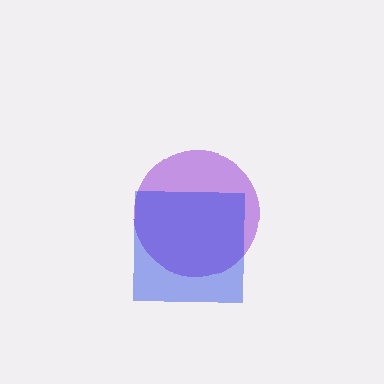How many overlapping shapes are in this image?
There are 2 overlapping shapes in the image.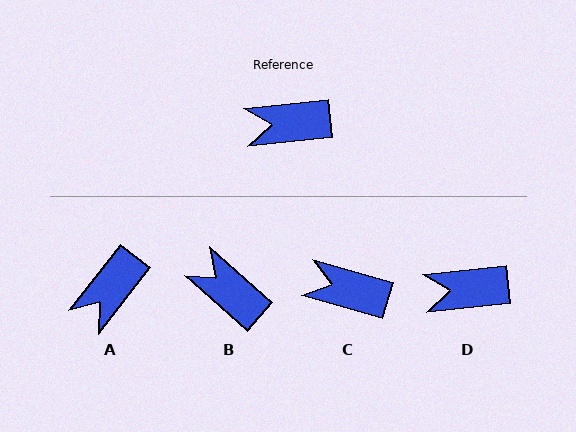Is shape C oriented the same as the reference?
No, it is off by about 22 degrees.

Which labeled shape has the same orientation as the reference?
D.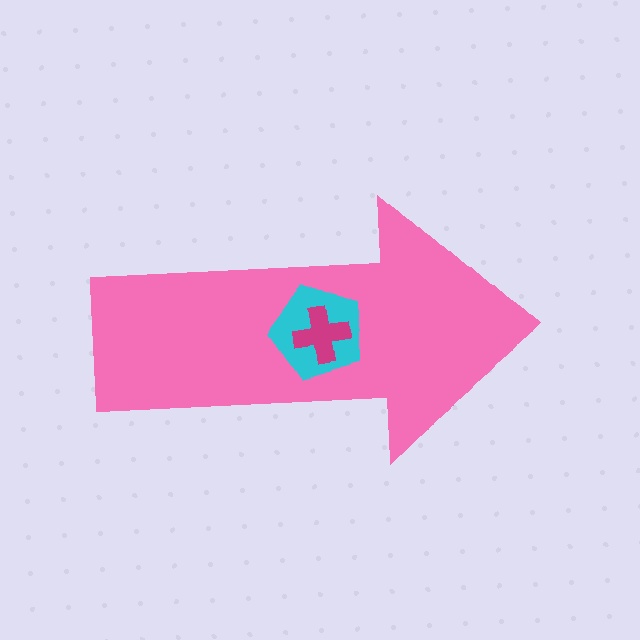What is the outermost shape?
The pink arrow.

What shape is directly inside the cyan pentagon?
The magenta cross.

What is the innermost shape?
The magenta cross.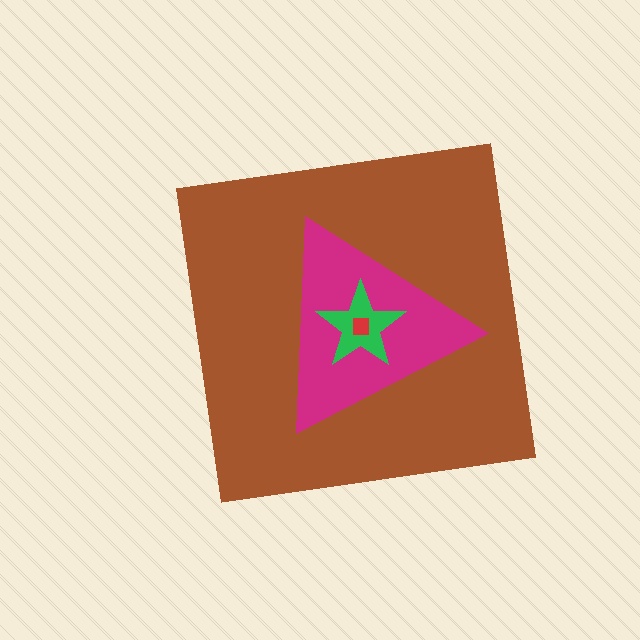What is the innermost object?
The red square.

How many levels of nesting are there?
4.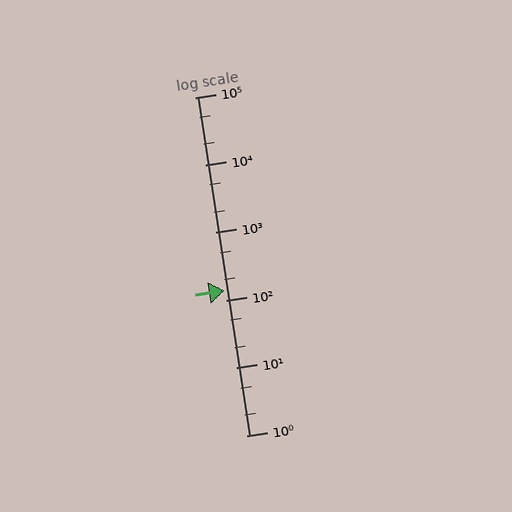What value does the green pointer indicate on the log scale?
The pointer indicates approximately 140.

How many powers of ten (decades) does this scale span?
The scale spans 5 decades, from 1 to 100000.